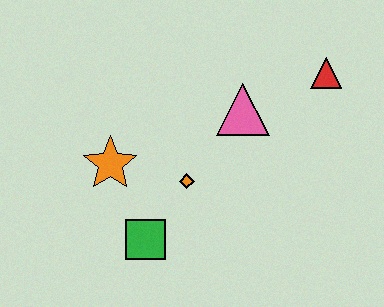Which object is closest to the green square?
The orange diamond is closest to the green square.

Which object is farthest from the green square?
The red triangle is farthest from the green square.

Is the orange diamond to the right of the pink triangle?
No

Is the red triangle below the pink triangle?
No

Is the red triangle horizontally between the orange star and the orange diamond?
No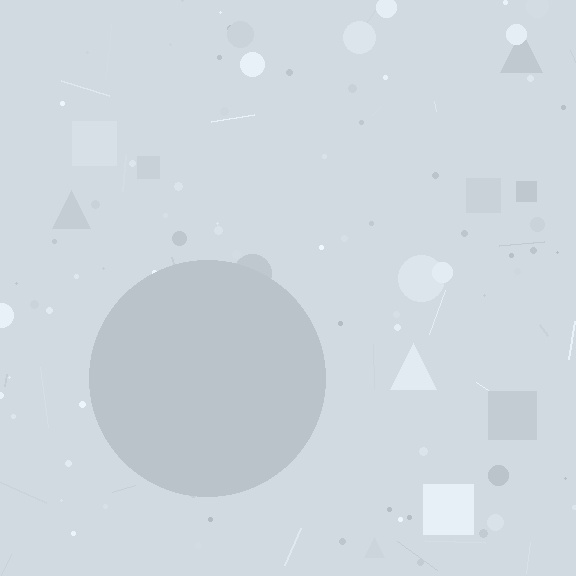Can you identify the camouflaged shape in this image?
The camouflaged shape is a circle.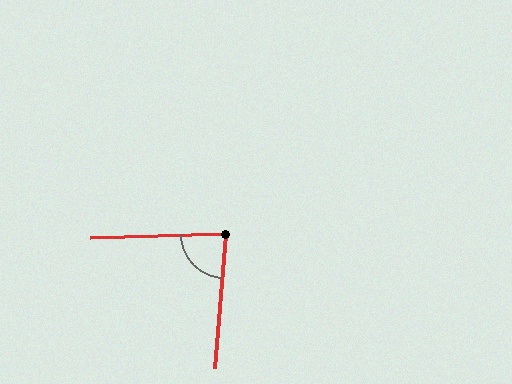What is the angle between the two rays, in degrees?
Approximately 83 degrees.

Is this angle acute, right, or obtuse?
It is acute.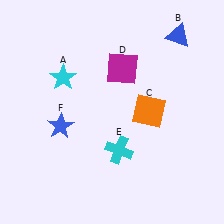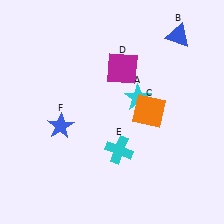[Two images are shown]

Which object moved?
The cyan star (A) moved right.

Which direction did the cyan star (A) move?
The cyan star (A) moved right.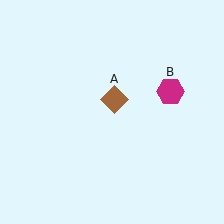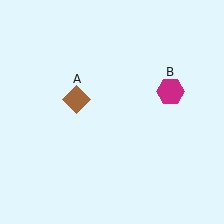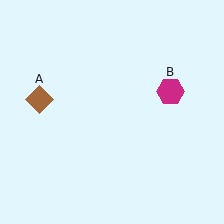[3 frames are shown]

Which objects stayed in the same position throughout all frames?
Magenta hexagon (object B) remained stationary.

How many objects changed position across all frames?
1 object changed position: brown diamond (object A).